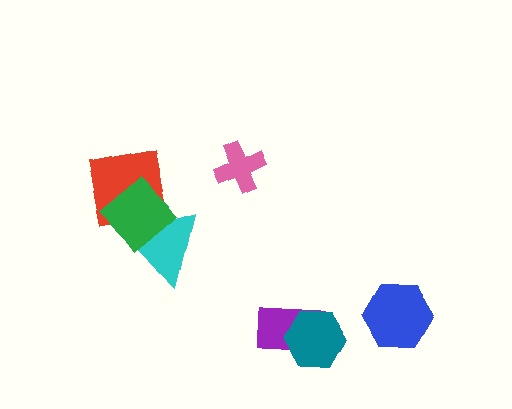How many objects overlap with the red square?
2 objects overlap with the red square.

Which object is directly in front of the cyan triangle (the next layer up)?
The red square is directly in front of the cyan triangle.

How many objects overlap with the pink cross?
0 objects overlap with the pink cross.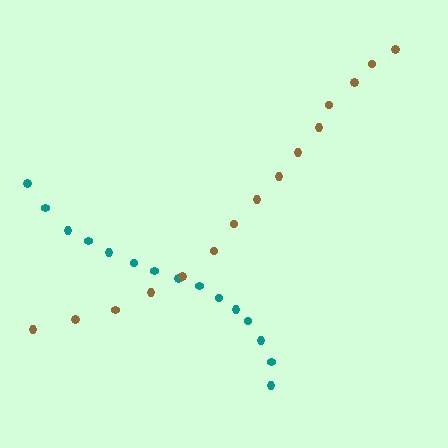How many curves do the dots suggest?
There are 2 distinct paths.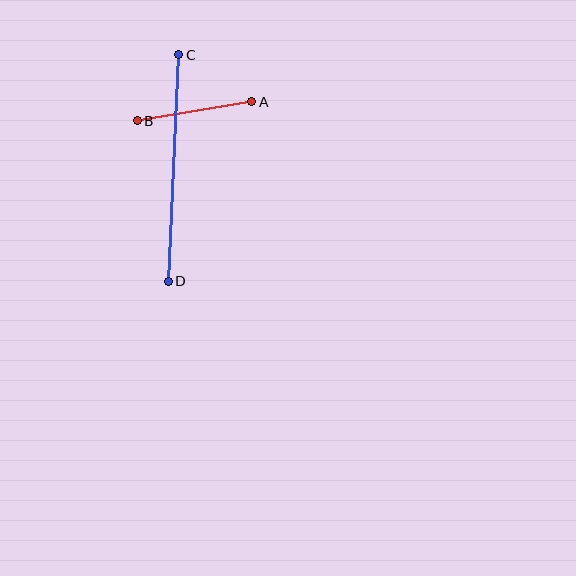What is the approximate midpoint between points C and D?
The midpoint is at approximately (173, 168) pixels.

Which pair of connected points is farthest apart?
Points C and D are farthest apart.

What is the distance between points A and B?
The distance is approximately 116 pixels.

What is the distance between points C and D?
The distance is approximately 227 pixels.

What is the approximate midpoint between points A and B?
The midpoint is at approximately (195, 111) pixels.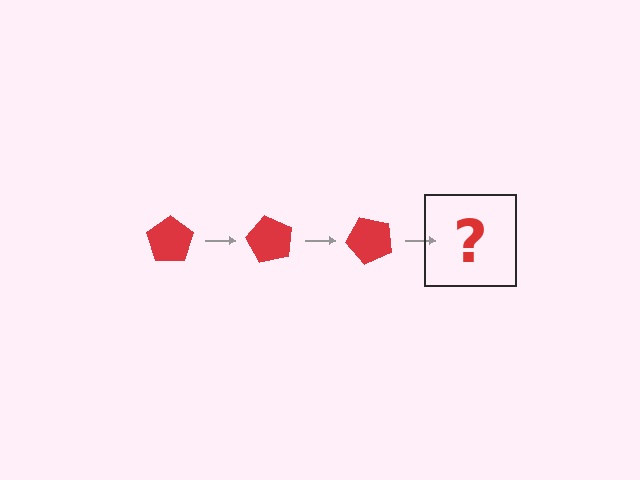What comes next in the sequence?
The next element should be a red pentagon rotated 180 degrees.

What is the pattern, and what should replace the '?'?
The pattern is that the pentagon rotates 60 degrees each step. The '?' should be a red pentagon rotated 180 degrees.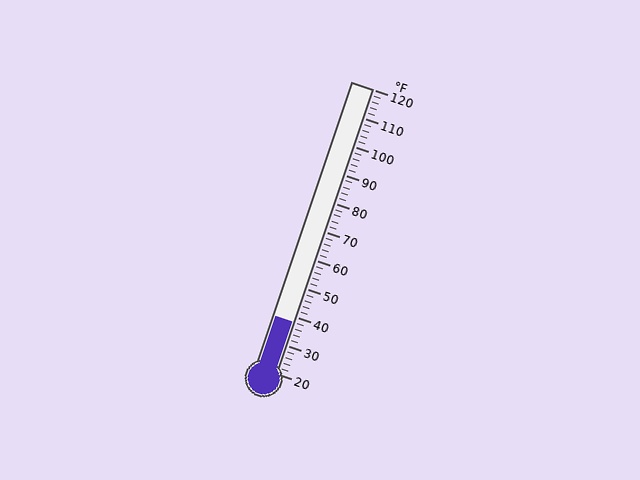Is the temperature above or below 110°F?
The temperature is below 110°F.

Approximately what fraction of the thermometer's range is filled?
The thermometer is filled to approximately 20% of its range.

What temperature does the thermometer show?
The thermometer shows approximately 38°F.